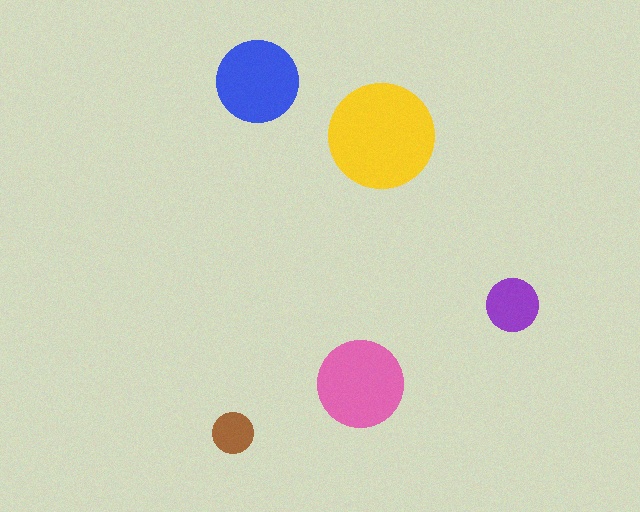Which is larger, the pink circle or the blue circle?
The pink one.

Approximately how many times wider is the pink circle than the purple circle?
About 1.5 times wider.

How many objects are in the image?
There are 5 objects in the image.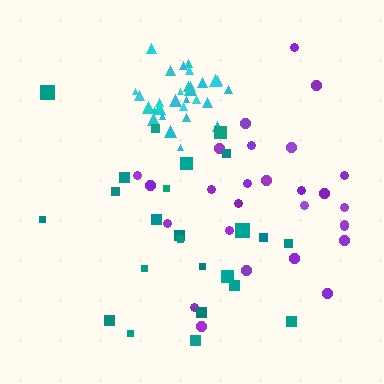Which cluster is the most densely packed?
Cyan.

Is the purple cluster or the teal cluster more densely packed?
Purple.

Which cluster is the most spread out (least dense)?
Teal.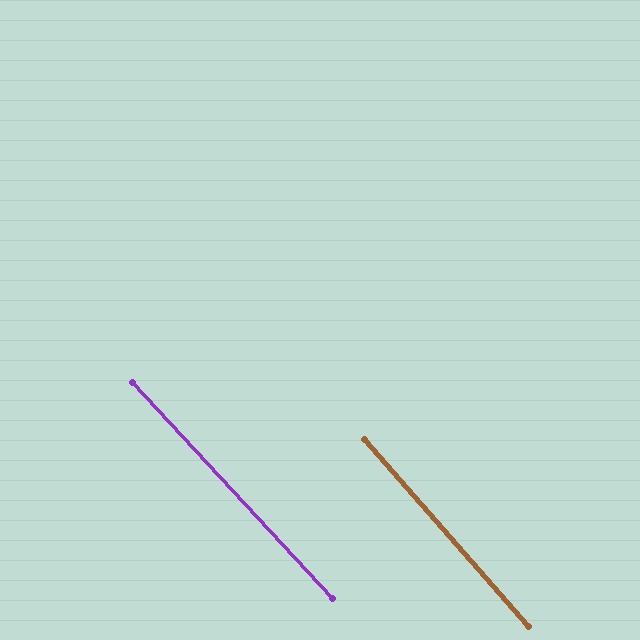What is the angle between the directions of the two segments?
Approximately 2 degrees.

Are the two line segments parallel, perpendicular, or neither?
Parallel — their directions differ by only 1.7°.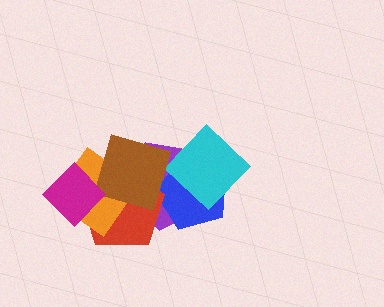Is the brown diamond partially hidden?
Yes, it is partially covered by another shape.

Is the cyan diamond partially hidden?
Yes, it is partially covered by another shape.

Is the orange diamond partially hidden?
Yes, it is partially covered by another shape.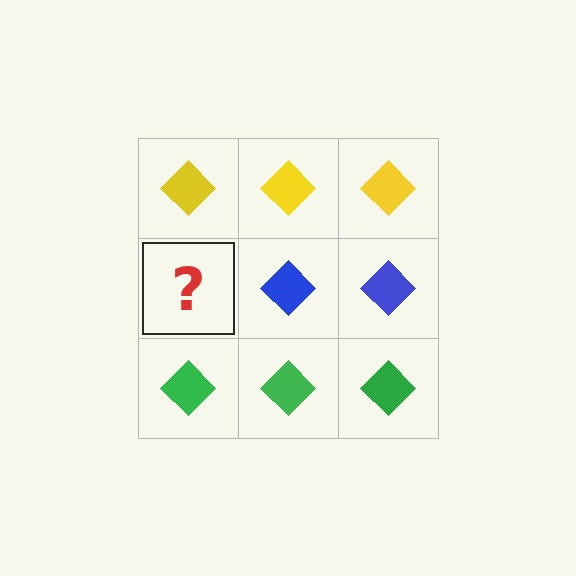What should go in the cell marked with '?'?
The missing cell should contain a blue diamond.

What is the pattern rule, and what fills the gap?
The rule is that each row has a consistent color. The gap should be filled with a blue diamond.